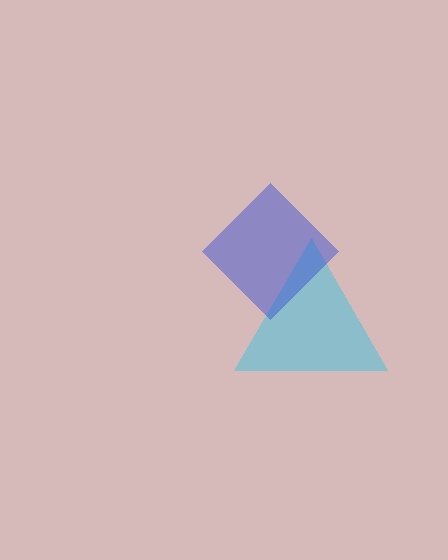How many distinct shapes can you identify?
There are 2 distinct shapes: a cyan triangle, a blue diamond.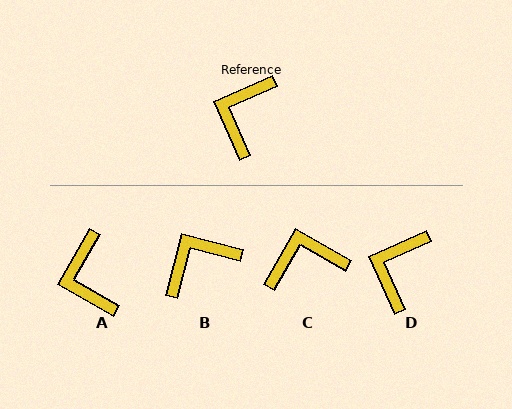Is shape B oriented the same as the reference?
No, it is off by about 38 degrees.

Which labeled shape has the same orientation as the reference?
D.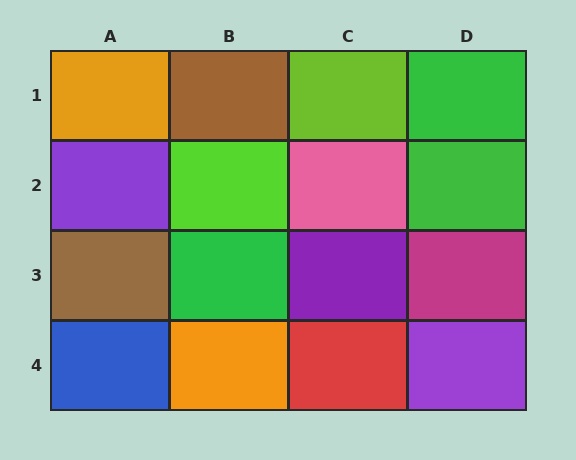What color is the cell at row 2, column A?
Purple.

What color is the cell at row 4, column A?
Blue.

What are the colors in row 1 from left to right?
Orange, brown, lime, green.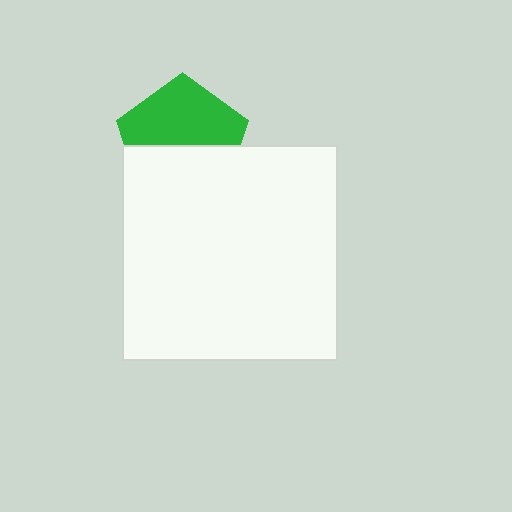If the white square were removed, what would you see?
You would see the complete green pentagon.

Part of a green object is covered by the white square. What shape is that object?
It is a pentagon.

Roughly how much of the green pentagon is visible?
About half of it is visible (roughly 54%).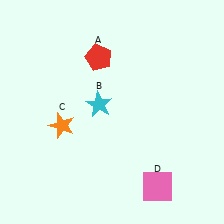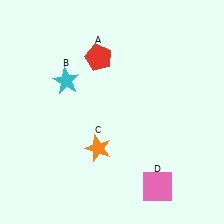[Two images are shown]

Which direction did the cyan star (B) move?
The cyan star (B) moved left.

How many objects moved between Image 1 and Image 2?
2 objects moved between the two images.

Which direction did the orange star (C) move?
The orange star (C) moved right.